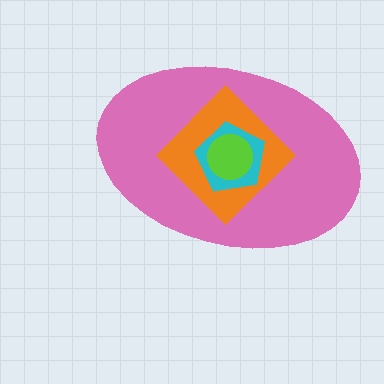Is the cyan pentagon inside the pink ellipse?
Yes.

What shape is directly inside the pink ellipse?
The orange diamond.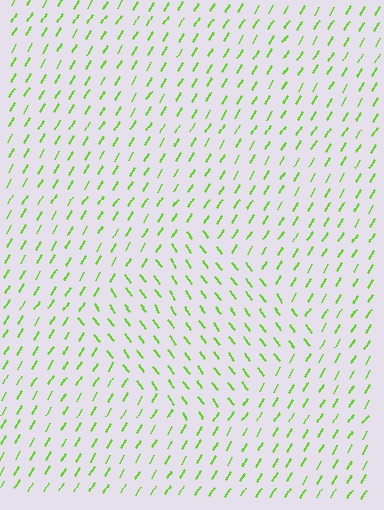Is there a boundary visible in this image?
Yes, there is a texture boundary formed by a change in line orientation.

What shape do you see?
I see a diamond.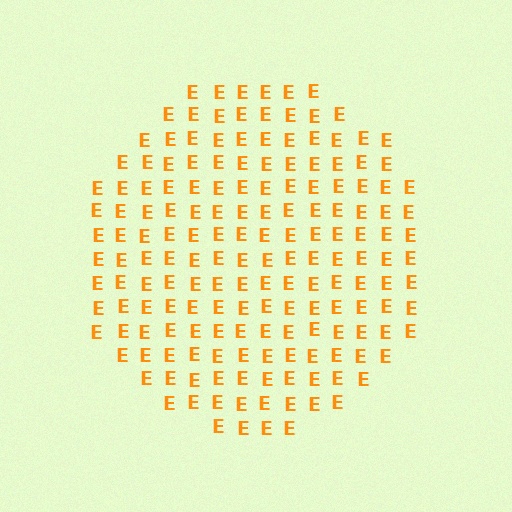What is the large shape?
The large shape is a circle.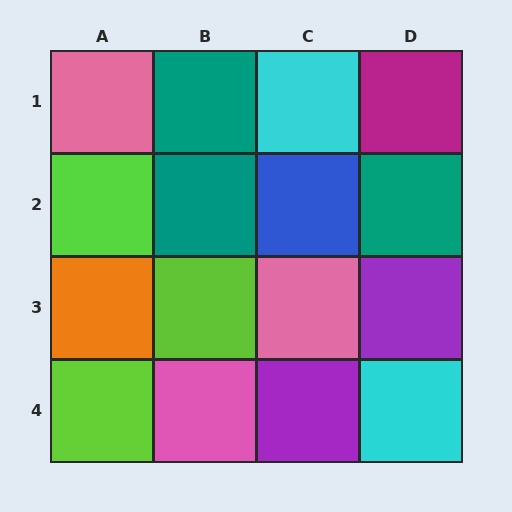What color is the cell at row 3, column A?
Orange.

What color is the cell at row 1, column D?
Magenta.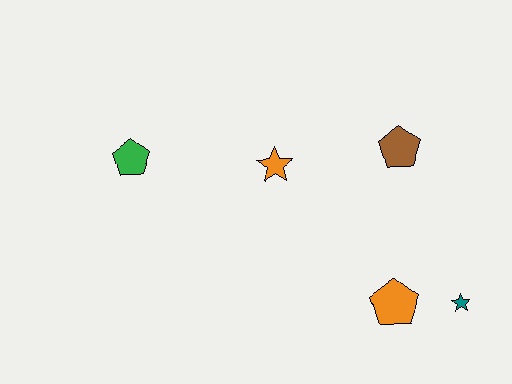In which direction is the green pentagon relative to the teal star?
The green pentagon is to the left of the teal star.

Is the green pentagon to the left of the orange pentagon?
Yes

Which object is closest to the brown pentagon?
The orange star is closest to the brown pentagon.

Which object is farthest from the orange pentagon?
The green pentagon is farthest from the orange pentagon.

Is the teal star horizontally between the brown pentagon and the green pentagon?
No